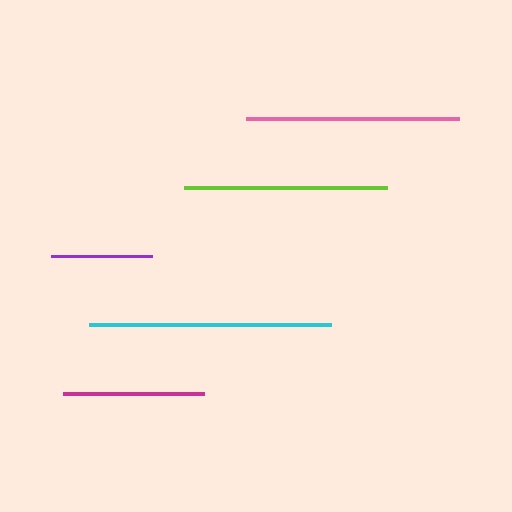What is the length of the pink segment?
The pink segment is approximately 212 pixels long.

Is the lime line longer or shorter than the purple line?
The lime line is longer than the purple line.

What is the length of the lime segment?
The lime segment is approximately 202 pixels long.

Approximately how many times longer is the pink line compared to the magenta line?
The pink line is approximately 1.5 times the length of the magenta line.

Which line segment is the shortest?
The purple line is the shortest at approximately 100 pixels.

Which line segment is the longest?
The cyan line is the longest at approximately 242 pixels.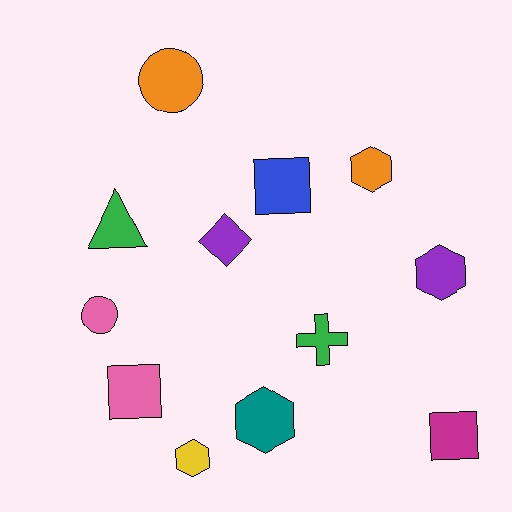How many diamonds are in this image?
There is 1 diamond.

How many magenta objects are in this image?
There is 1 magenta object.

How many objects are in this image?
There are 12 objects.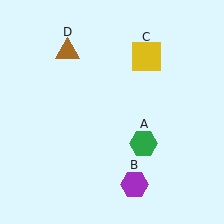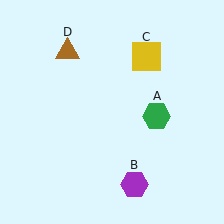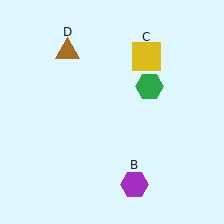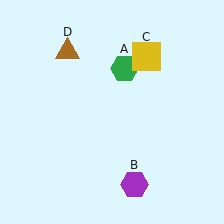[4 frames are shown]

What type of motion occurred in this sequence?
The green hexagon (object A) rotated counterclockwise around the center of the scene.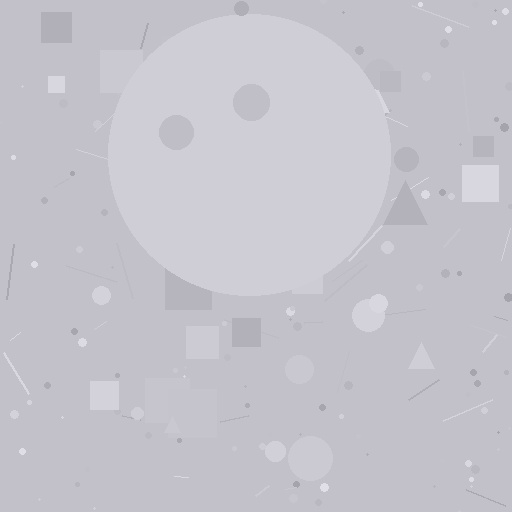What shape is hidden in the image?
A circle is hidden in the image.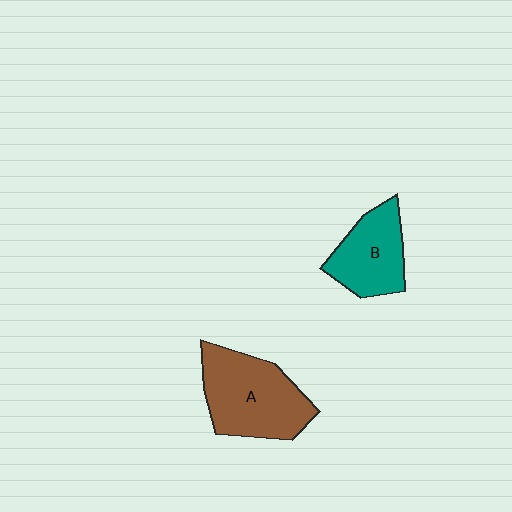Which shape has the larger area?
Shape A (brown).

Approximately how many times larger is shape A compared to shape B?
Approximately 1.4 times.